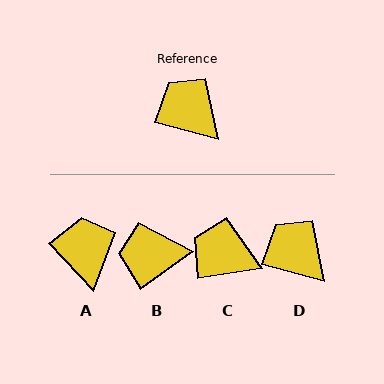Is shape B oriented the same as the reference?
No, it is off by about 50 degrees.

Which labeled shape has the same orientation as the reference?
D.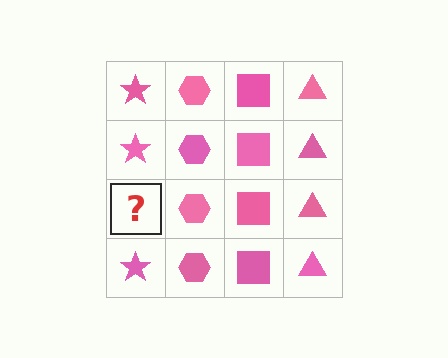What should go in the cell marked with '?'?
The missing cell should contain a pink star.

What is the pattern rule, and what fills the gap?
The rule is that each column has a consistent shape. The gap should be filled with a pink star.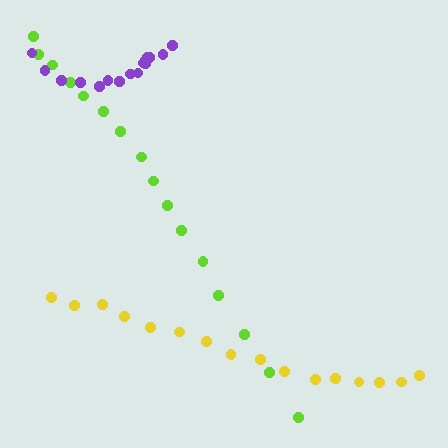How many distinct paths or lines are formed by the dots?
There are 3 distinct paths.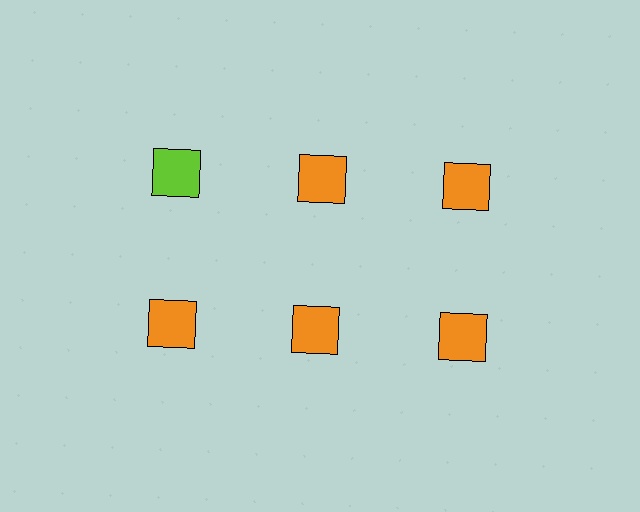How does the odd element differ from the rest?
It has a different color: lime instead of orange.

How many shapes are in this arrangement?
There are 6 shapes arranged in a grid pattern.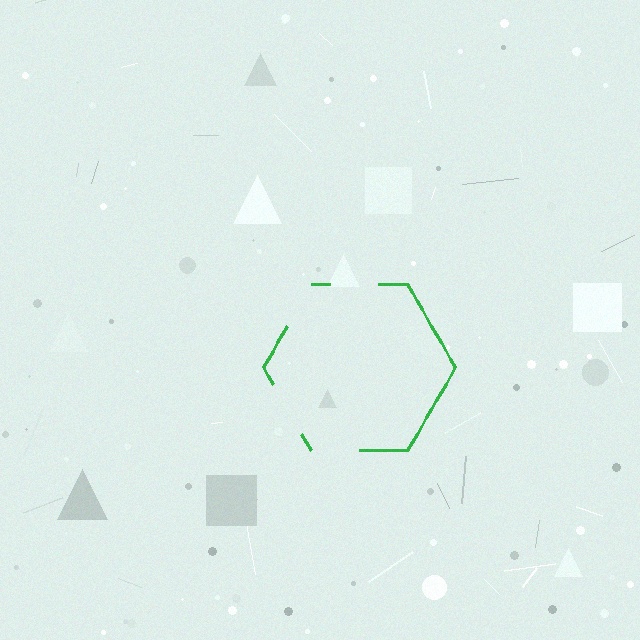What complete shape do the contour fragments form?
The contour fragments form a hexagon.